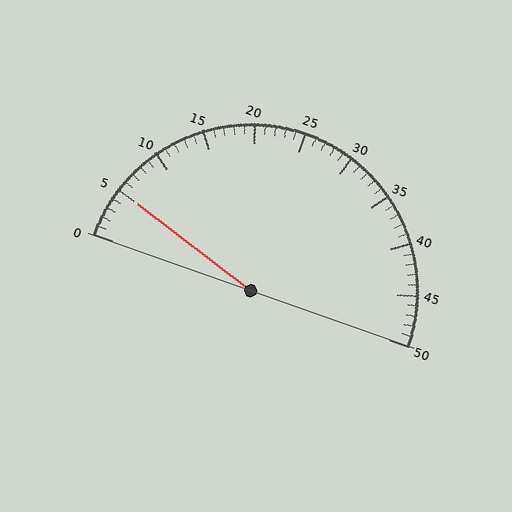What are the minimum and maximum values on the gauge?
The gauge ranges from 0 to 50.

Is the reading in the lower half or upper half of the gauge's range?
The reading is in the lower half of the range (0 to 50).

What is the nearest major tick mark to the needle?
The nearest major tick mark is 5.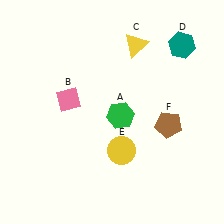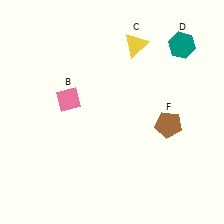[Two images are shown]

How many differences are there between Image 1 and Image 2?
There are 2 differences between the two images.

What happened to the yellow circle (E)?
The yellow circle (E) was removed in Image 2. It was in the bottom-right area of Image 1.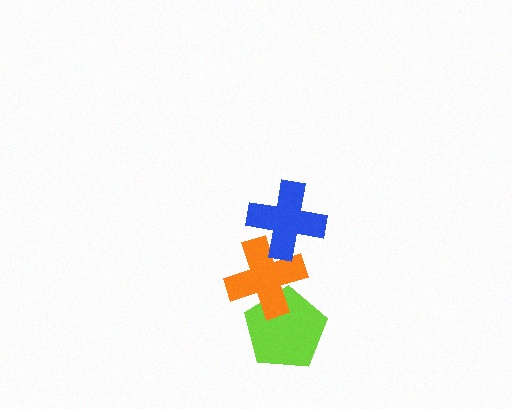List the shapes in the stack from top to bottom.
From top to bottom: the blue cross, the orange cross, the lime pentagon.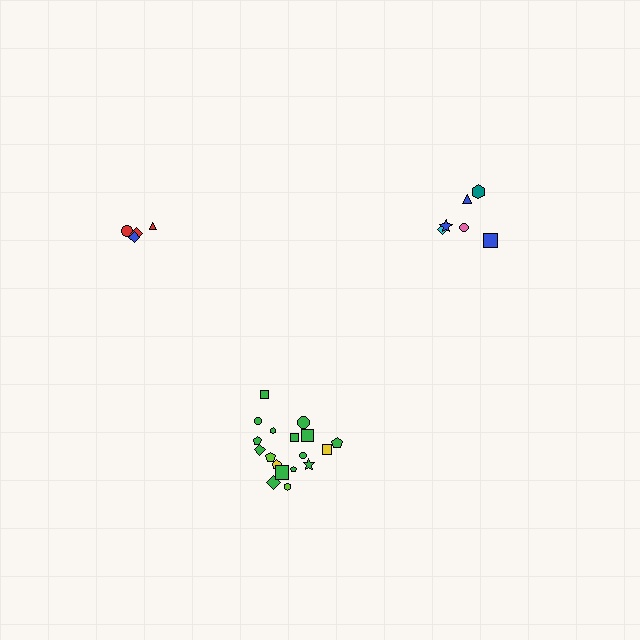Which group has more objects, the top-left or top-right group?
The top-right group.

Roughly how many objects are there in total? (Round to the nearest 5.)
Roughly 30 objects in total.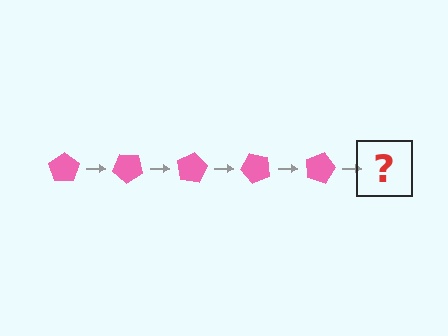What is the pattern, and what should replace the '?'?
The pattern is that the pentagon rotates 40 degrees each step. The '?' should be a pink pentagon rotated 200 degrees.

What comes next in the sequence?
The next element should be a pink pentagon rotated 200 degrees.